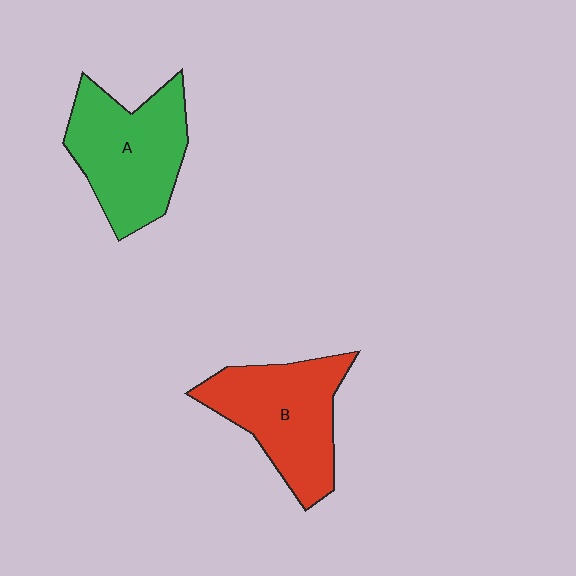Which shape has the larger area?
Shape A (green).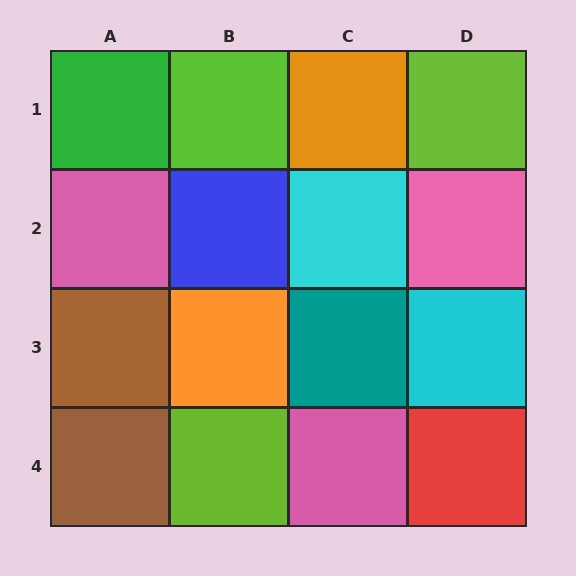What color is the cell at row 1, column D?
Lime.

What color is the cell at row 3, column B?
Orange.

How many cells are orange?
2 cells are orange.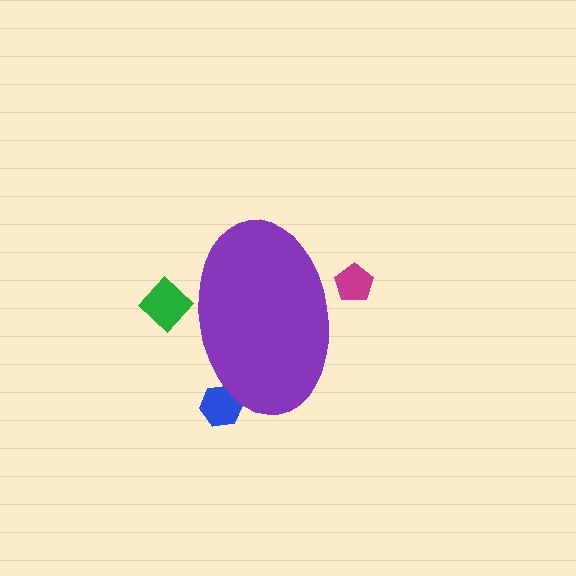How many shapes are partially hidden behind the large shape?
3 shapes are partially hidden.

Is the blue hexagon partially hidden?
Yes, the blue hexagon is partially hidden behind the purple ellipse.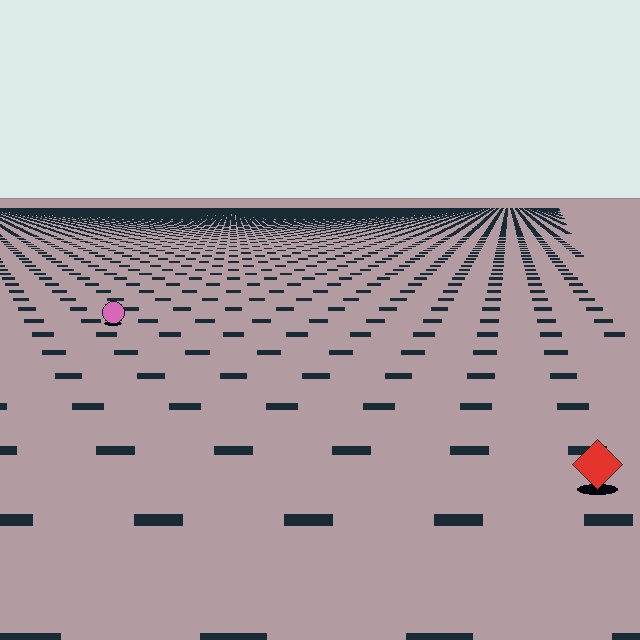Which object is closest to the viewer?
The red diamond is closest. The texture marks near it are larger and more spread out.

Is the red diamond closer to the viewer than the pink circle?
Yes. The red diamond is closer — you can tell from the texture gradient: the ground texture is coarser near it.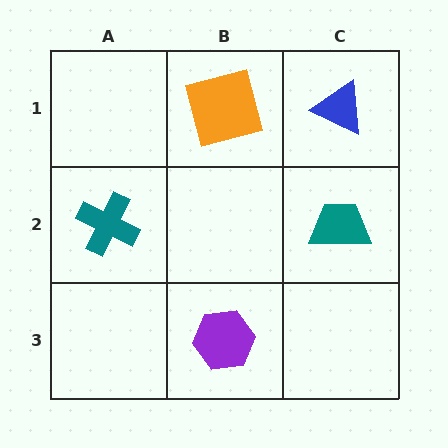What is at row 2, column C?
A teal trapezoid.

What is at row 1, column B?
An orange square.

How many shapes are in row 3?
1 shape.